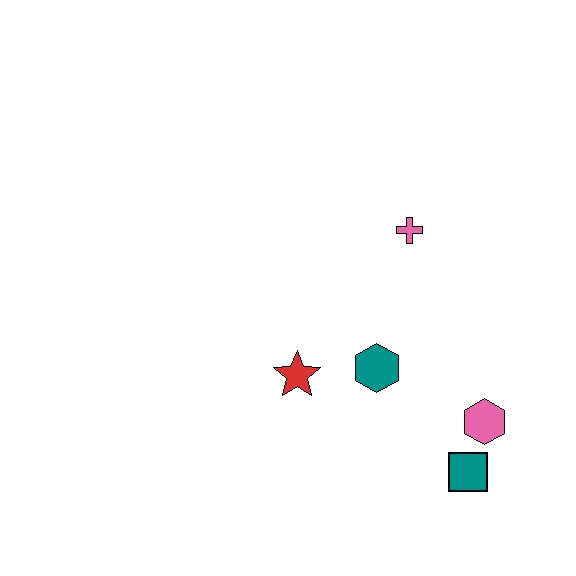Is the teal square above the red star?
No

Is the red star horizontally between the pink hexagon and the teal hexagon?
No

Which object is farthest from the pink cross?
The teal square is farthest from the pink cross.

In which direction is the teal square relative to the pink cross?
The teal square is below the pink cross.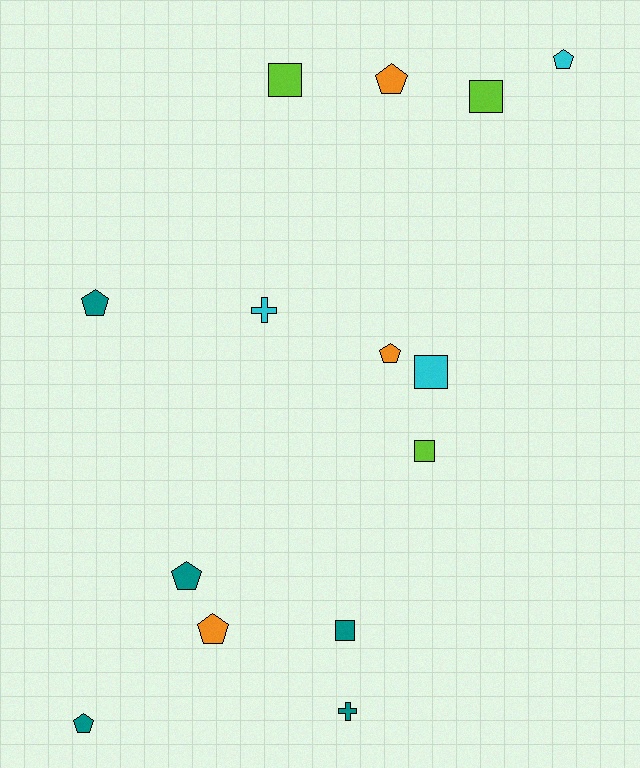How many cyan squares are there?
There is 1 cyan square.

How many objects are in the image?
There are 14 objects.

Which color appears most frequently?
Teal, with 5 objects.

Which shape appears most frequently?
Pentagon, with 7 objects.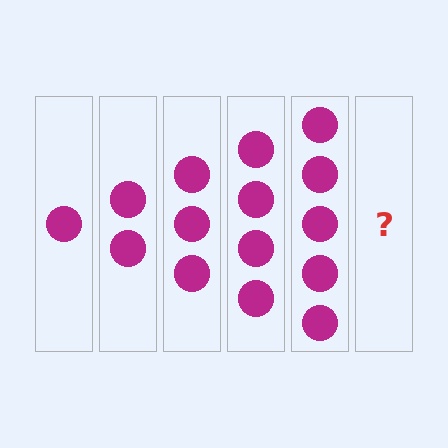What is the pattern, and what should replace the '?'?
The pattern is that each step adds one more circle. The '?' should be 6 circles.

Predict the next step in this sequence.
The next step is 6 circles.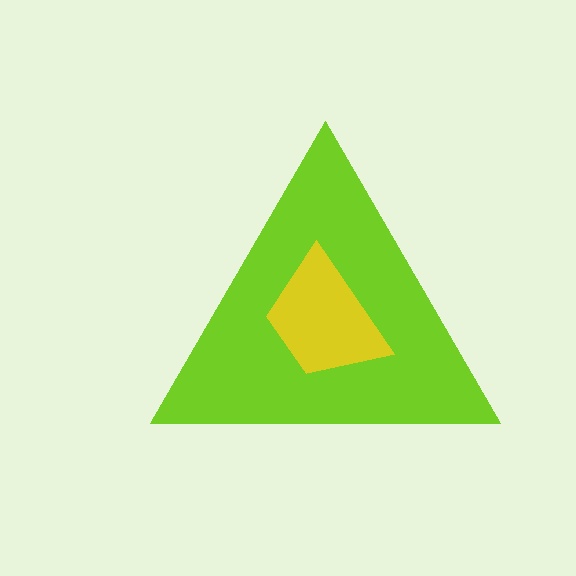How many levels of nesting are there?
2.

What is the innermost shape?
The yellow trapezoid.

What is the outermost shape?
The lime triangle.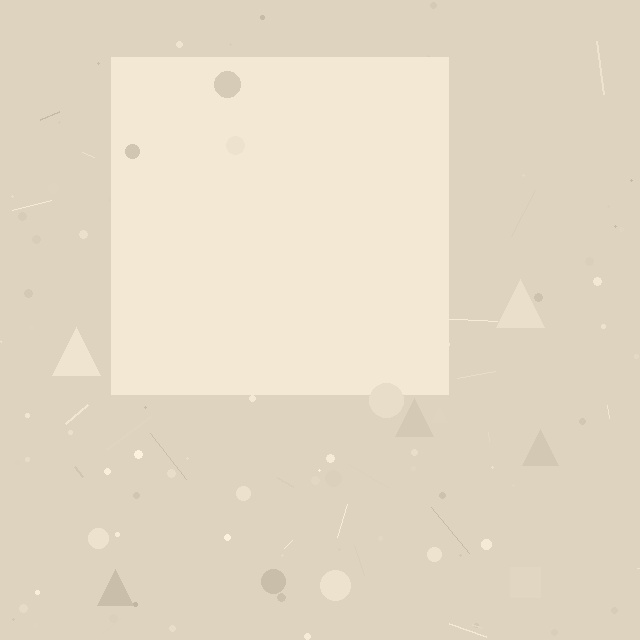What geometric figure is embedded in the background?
A square is embedded in the background.